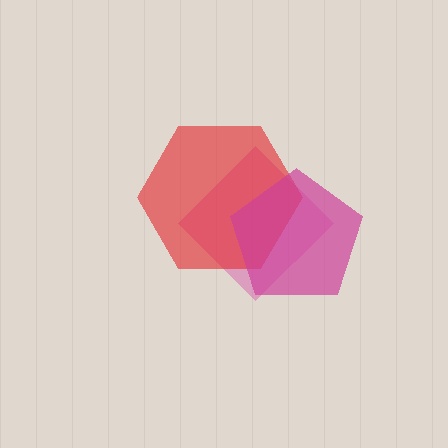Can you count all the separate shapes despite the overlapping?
Yes, there are 3 separate shapes.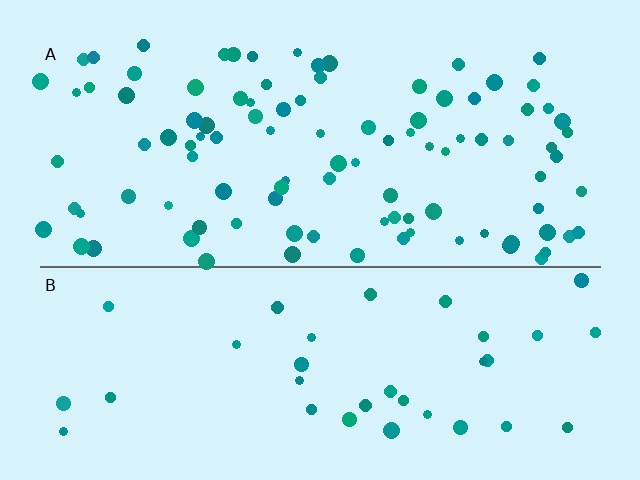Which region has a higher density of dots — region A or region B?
A (the top).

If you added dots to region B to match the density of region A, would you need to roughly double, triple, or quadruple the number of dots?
Approximately triple.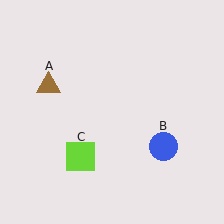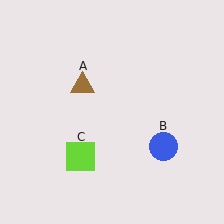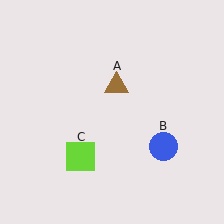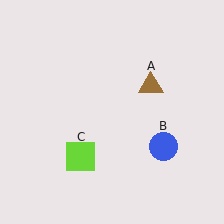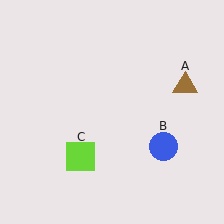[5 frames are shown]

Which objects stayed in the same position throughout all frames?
Blue circle (object B) and lime square (object C) remained stationary.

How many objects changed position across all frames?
1 object changed position: brown triangle (object A).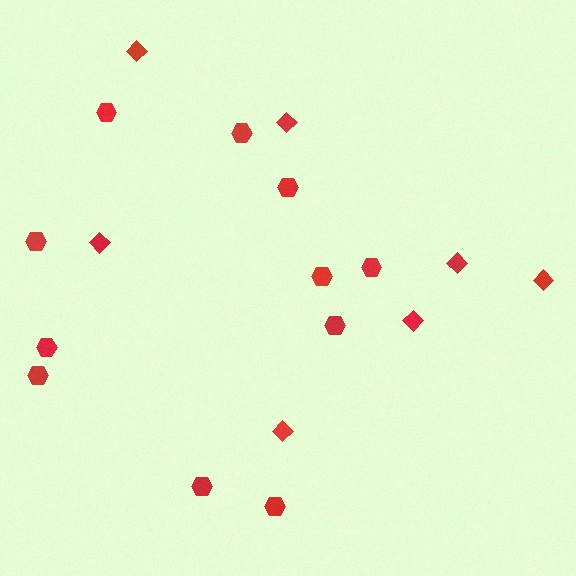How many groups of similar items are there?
There are 2 groups: one group of diamonds (7) and one group of hexagons (11).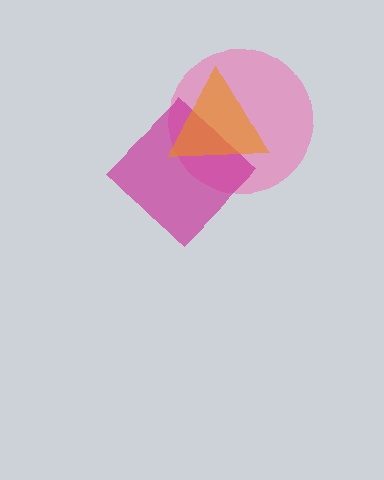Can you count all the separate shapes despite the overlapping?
Yes, there are 3 separate shapes.